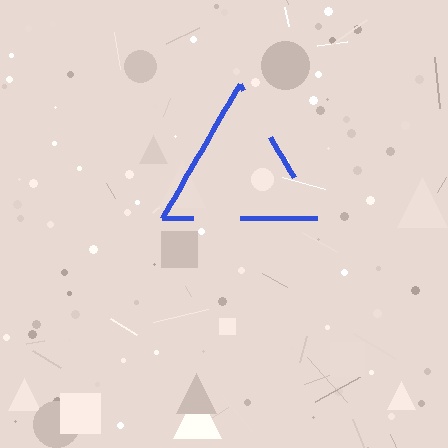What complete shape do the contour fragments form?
The contour fragments form a triangle.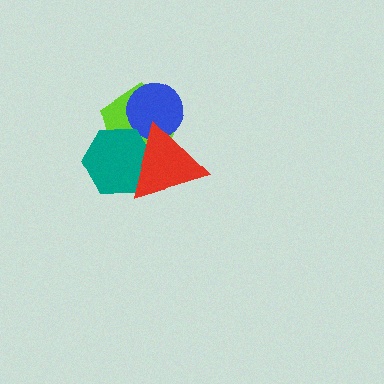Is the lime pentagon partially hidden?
Yes, it is partially covered by another shape.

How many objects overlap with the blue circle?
2 objects overlap with the blue circle.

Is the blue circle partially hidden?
Yes, it is partially covered by another shape.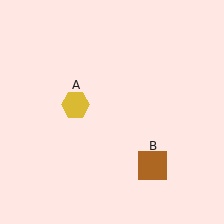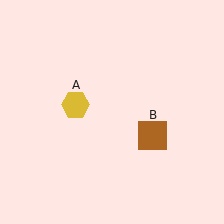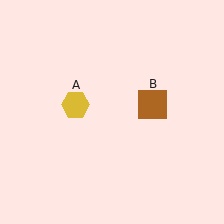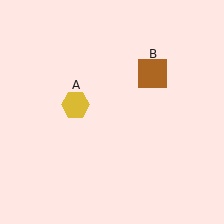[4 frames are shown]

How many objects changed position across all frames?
1 object changed position: brown square (object B).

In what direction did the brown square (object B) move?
The brown square (object B) moved up.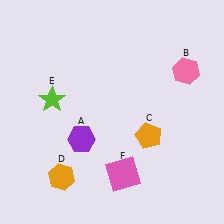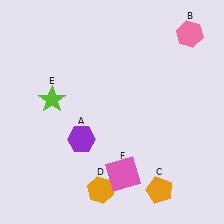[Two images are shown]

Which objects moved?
The objects that moved are: the pink hexagon (B), the orange pentagon (C), the orange hexagon (D).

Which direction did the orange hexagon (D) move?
The orange hexagon (D) moved right.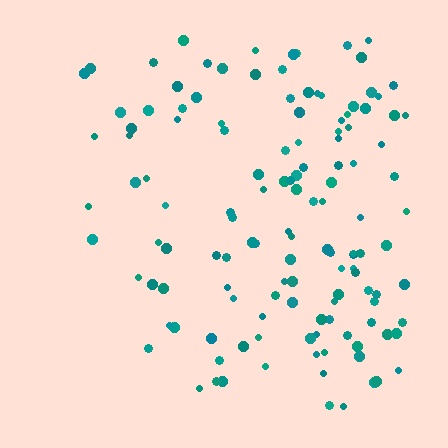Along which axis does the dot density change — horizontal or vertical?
Horizontal.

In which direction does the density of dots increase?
From left to right, with the right side densest.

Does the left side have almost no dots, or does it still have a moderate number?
Still a moderate number, just noticeably fewer than the right.